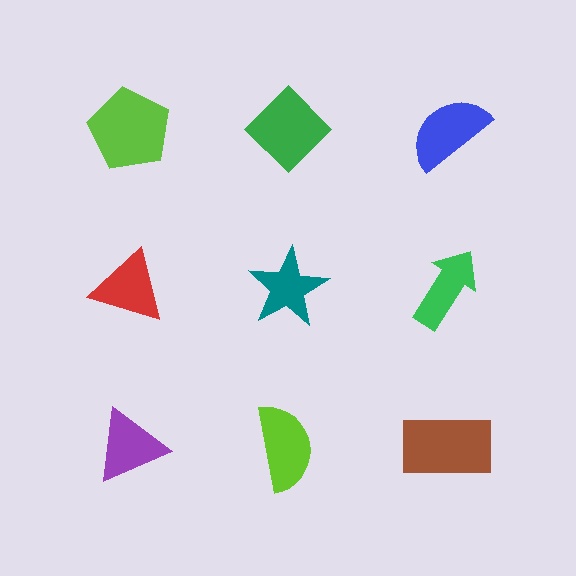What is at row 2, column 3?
A green arrow.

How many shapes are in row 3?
3 shapes.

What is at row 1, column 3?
A blue semicircle.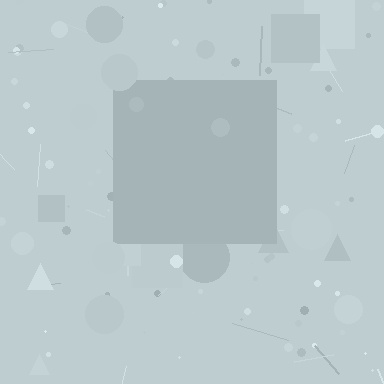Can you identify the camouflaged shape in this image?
The camouflaged shape is a square.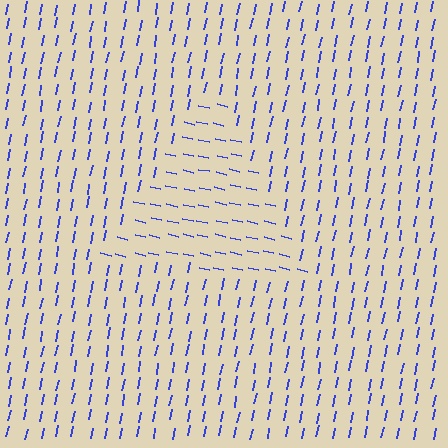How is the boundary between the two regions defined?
The boundary is defined purely by a change in line orientation (approximately 89 degrees difference). All lines are the same color and thickness.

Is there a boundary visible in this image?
Yes, there is a texture boundary formed by a change in line orientation.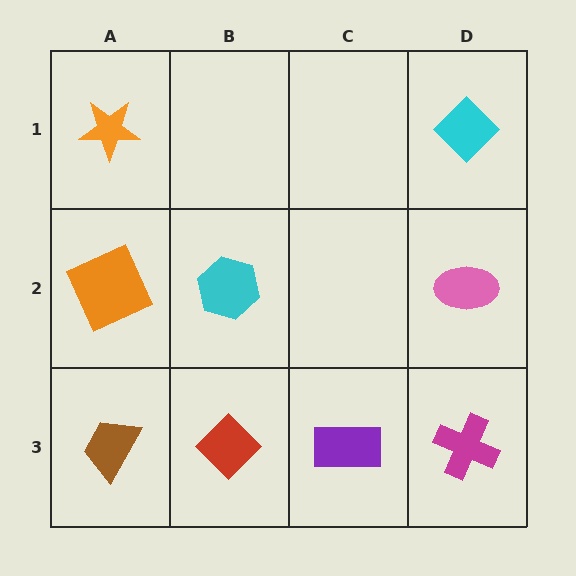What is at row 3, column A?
A brown trapezoid.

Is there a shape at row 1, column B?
No, that cell is empty.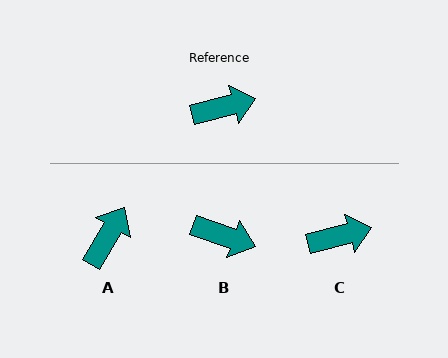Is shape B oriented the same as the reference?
No, it is off by about 34 degrees.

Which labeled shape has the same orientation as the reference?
C.